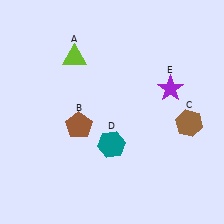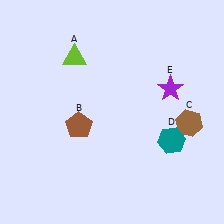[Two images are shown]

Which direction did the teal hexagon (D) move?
The teal hexagon (D) moved right.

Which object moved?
The teal hexagon (D) moved right.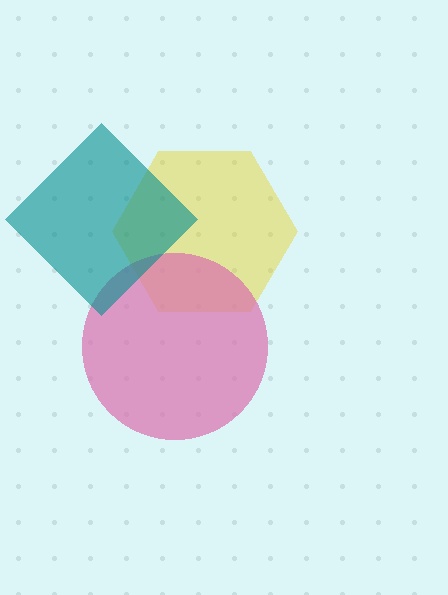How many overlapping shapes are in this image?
There are 3 overlapping shapes in the image.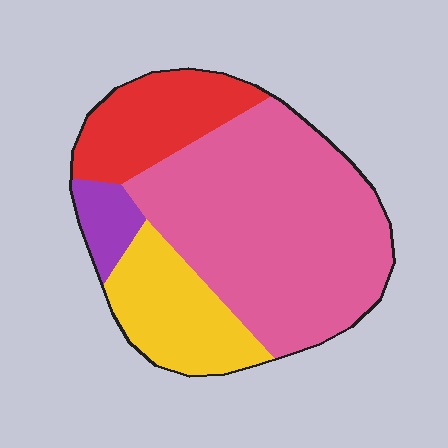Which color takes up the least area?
Purple, at roughly 5%.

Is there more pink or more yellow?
Pink.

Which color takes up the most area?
Pink, at roughly 55%.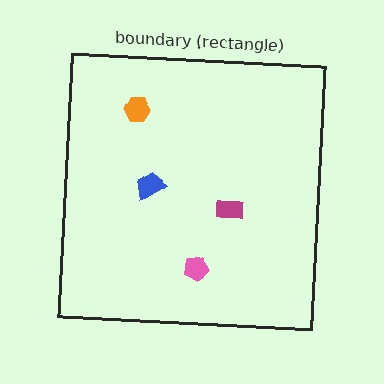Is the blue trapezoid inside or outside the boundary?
Inside.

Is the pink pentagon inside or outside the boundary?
Inside.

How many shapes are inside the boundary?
4 inside, 0 outside.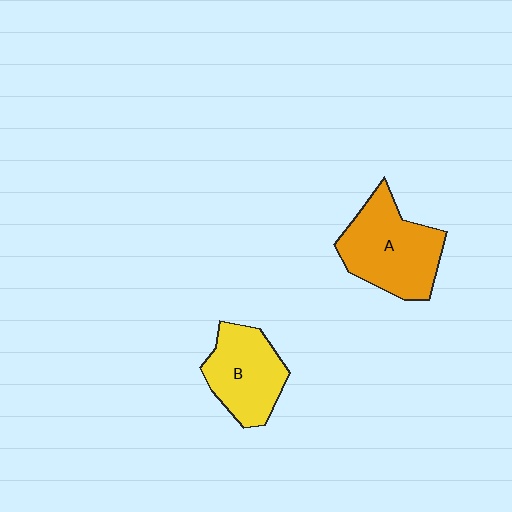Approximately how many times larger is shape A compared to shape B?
Approximately 1.3 times.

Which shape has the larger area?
Shape A (orange).